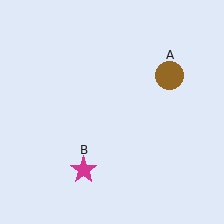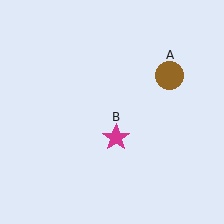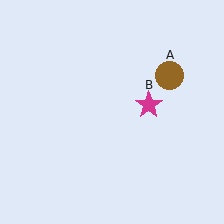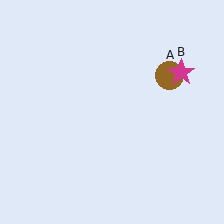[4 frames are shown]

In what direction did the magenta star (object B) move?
The magenta star (object B) moved up and to the right.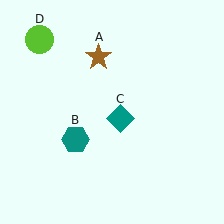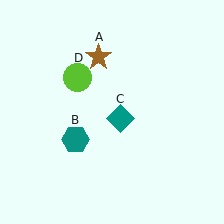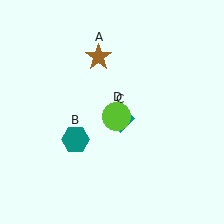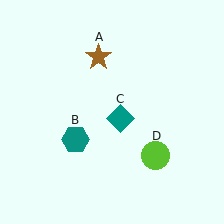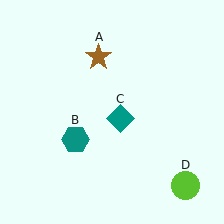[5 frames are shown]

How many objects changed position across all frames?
1 object changed position: lime circle (object D).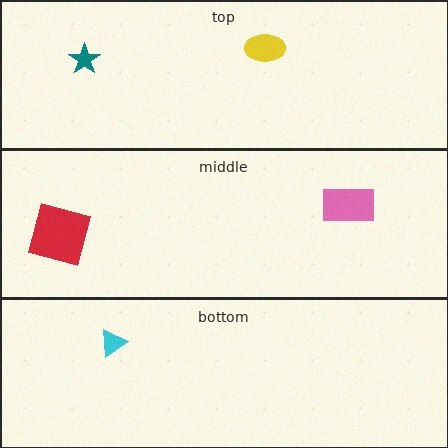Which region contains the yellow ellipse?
The top region.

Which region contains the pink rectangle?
The middle region.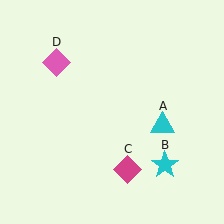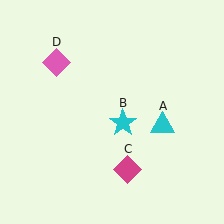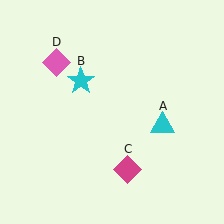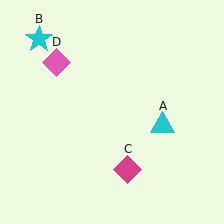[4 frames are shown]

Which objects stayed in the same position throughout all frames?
Cyan triangle (object A) and magenta diamond (object C) and pink diamond (object D) remained stationary.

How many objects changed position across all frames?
1 object changed position: cyan star (object B).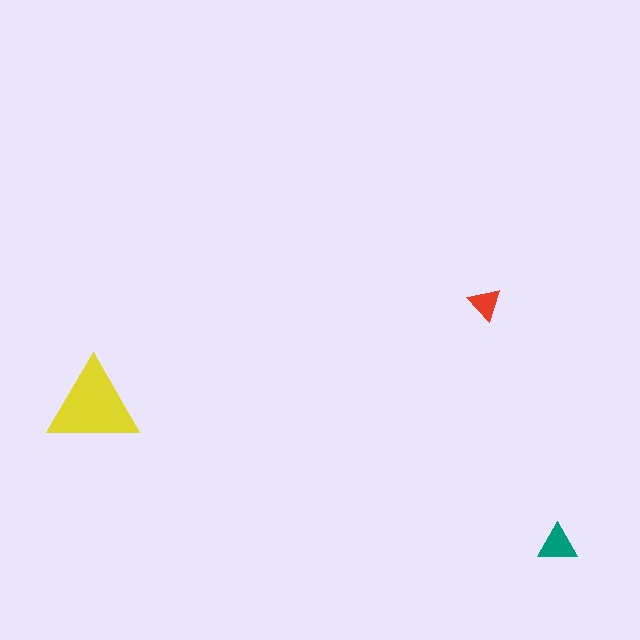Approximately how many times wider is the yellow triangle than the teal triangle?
About 2.5 times wider.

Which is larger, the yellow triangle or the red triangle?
The yellow one.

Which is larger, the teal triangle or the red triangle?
The teal one.